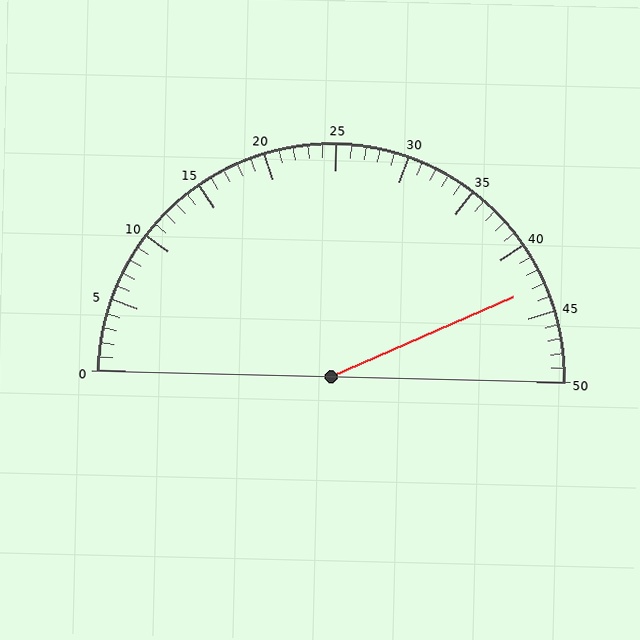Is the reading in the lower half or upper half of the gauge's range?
The reading is in the upper half of the range (0 to 50).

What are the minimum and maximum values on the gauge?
The gauge ranges from 0 to 50.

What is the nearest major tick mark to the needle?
The nearest major tick mark is 45.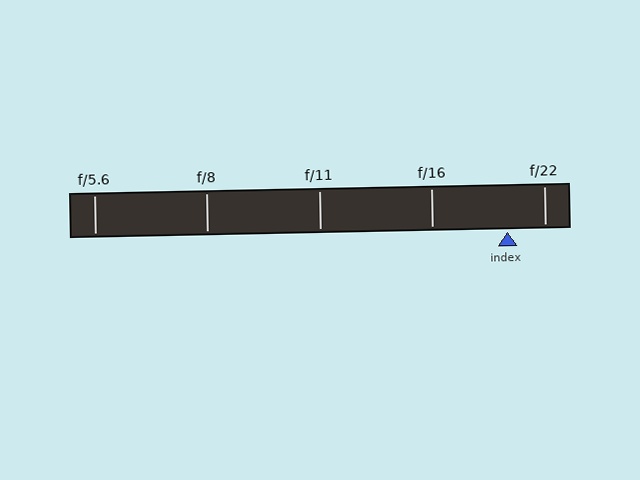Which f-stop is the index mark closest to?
The index mark is closest to f/22.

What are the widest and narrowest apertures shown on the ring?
The widest aperture shown is f/5.6 and the narrowest is f/22.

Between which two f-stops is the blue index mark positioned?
The index mark is between f/16 and f/22.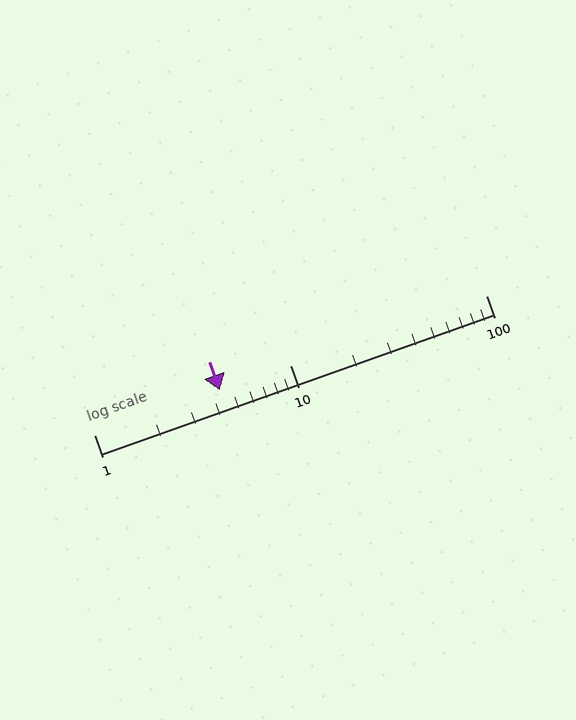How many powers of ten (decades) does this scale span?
The scale spans 2 decades, from 1 to 100.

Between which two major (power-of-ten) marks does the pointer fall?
The pointer is between 1 and 10.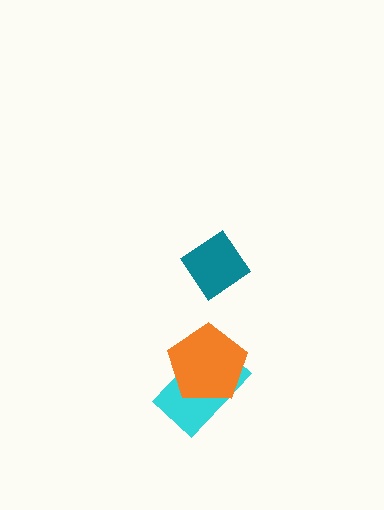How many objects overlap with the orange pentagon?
1 object overlaps with the orange pentagon.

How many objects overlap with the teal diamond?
0 objects overlap with the teal diamond.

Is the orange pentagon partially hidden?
No, no other shape covers it.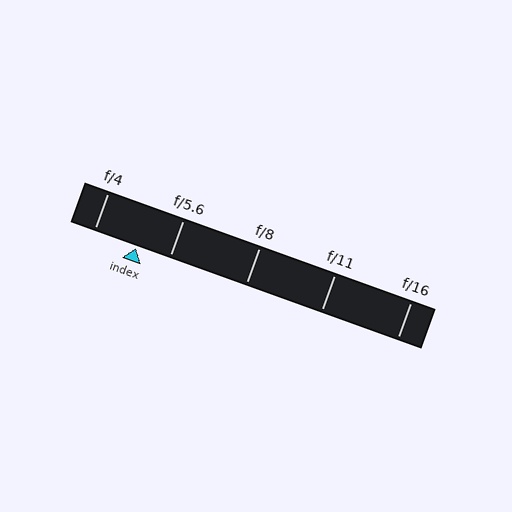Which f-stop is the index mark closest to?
The index mark is closest to f/5.6.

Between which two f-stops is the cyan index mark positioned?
The index mark is between f/4 and f/5.6.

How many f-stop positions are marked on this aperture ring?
There are 5 f-stop positions marked.